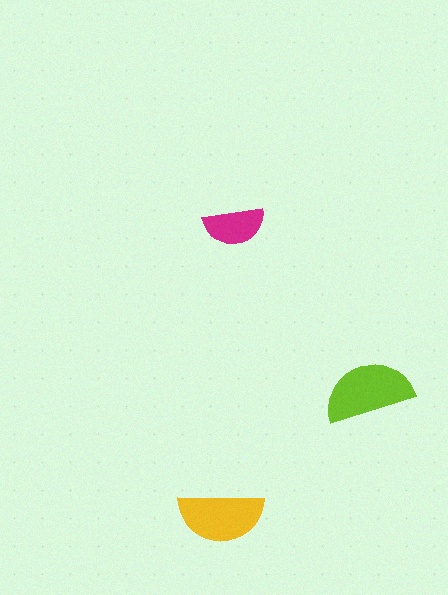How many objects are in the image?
There are 3 objects in the image.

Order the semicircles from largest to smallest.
the lime one, the yellow one, the magenta one.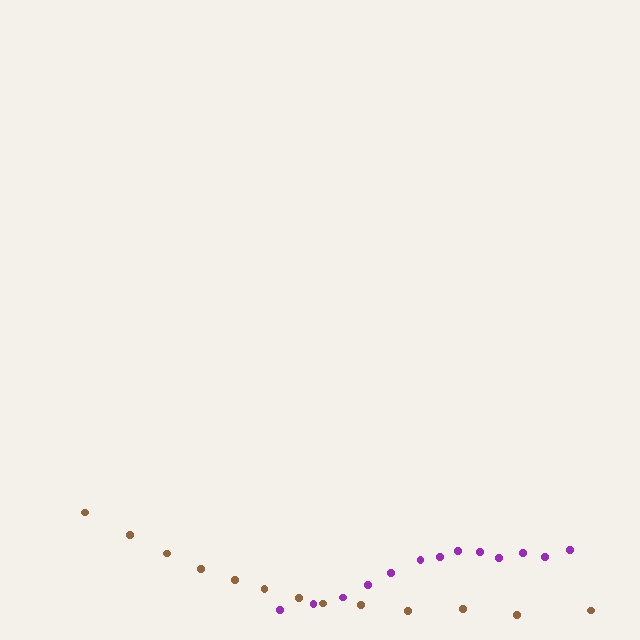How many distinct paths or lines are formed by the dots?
There are 2 distinct paths.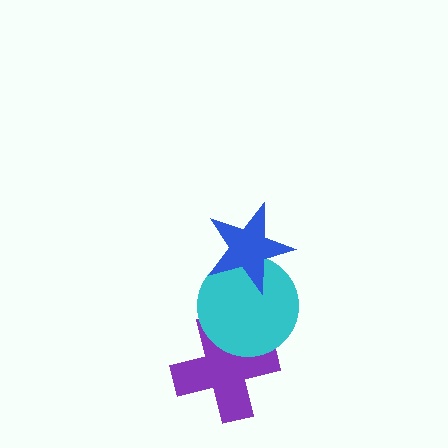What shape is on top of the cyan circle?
The blue star is on top of the cyan circle.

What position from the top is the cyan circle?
The cyan circle is 2nd from the top.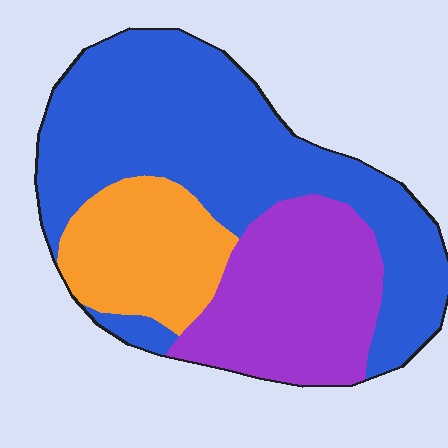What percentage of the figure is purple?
Purple covers about 30% of the figure.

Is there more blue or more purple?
Blue.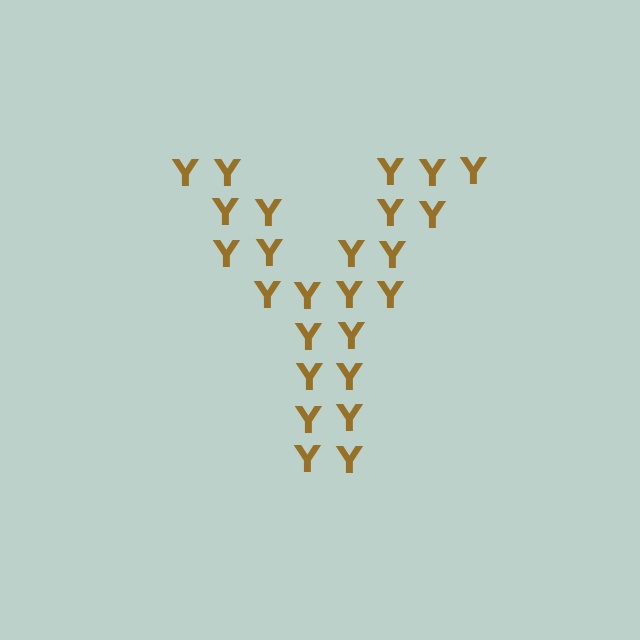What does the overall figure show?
The overall figure shows the letter Y.